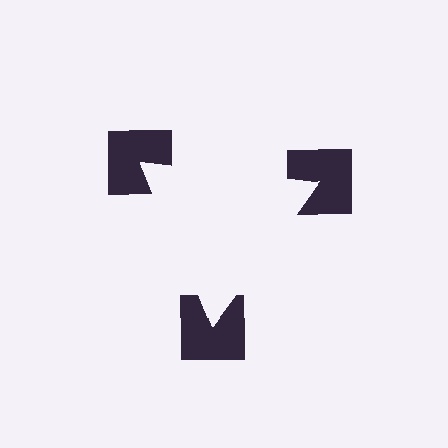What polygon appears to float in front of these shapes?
An illusory triangle — its edges are inferred from the aligned wedge cuts in the notched squares, not physically drawn.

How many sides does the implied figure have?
3 sides.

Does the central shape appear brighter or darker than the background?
It typically appears slightly brighter than the background, even though no actual brightness change is drawn.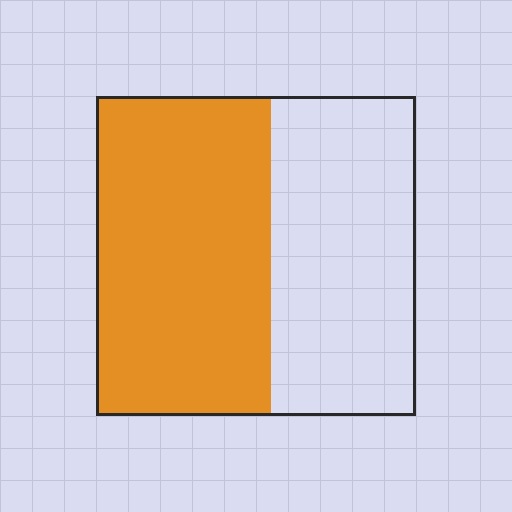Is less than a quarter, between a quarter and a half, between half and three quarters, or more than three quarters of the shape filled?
Between half and three quarters.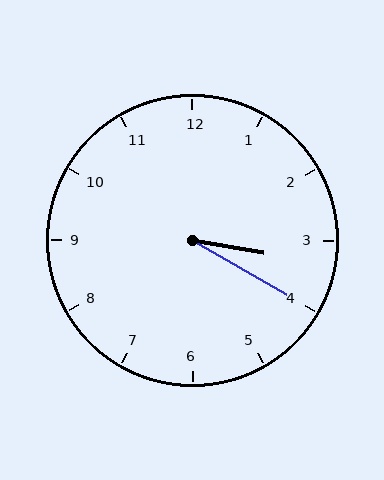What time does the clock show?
3:20.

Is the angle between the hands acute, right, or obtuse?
It is acute.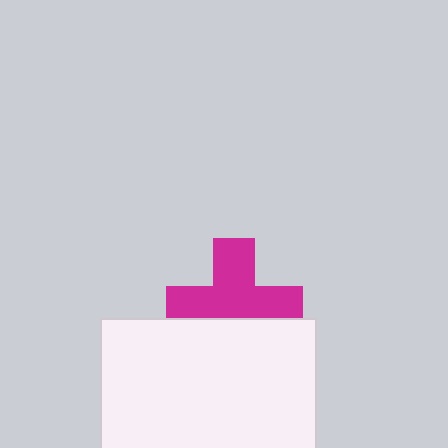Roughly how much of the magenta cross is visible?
Most of it is visible (roughly 65%).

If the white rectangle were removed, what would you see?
You would see the complete magenta cross.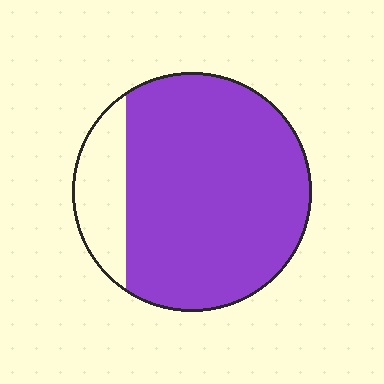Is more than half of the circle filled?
Yes.